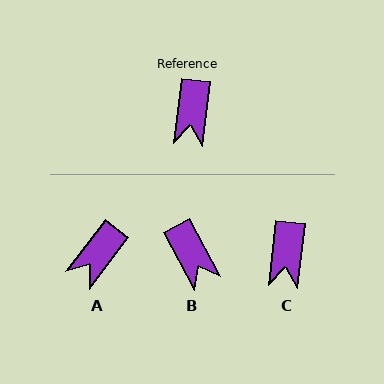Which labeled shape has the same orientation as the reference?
C.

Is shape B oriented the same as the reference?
No, it is off by about 34 degrees.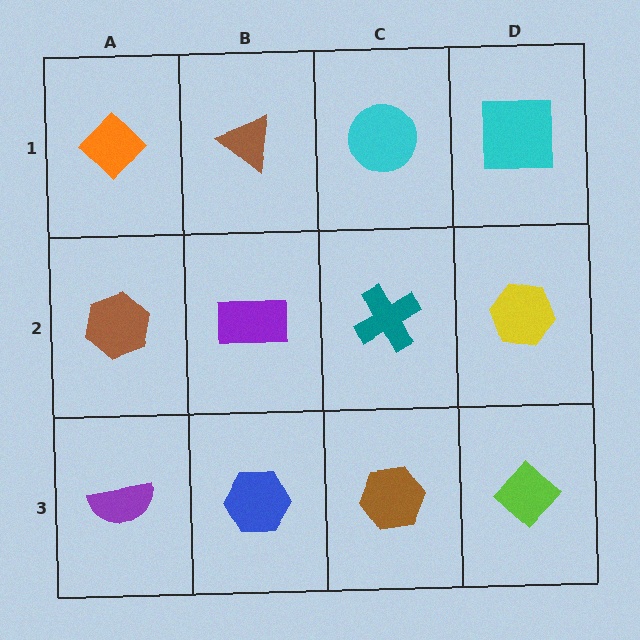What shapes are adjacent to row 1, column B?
A purple rectangle (row 2, column B), an orange diamond (row 1, column A), a cyan circle (row 1, column C).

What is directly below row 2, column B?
A blue hexagon.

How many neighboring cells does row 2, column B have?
4.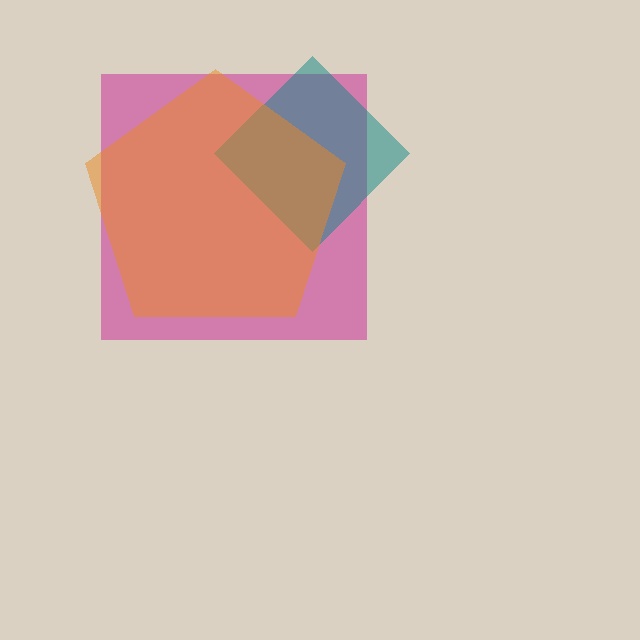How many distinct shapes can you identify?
There are 3 distinct shapes: a magenta square, a teal diamond, an orange pentagon.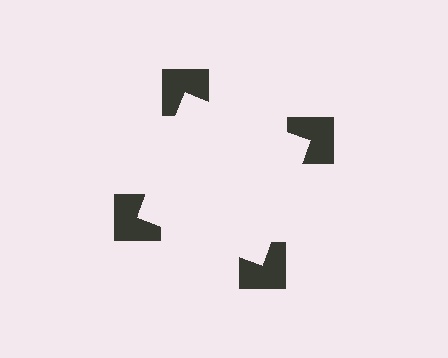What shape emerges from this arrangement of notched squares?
An illusory square — its edges are inferred from the aligned wedge cuts in the notched squares, not physically drawn.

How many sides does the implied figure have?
4 sides.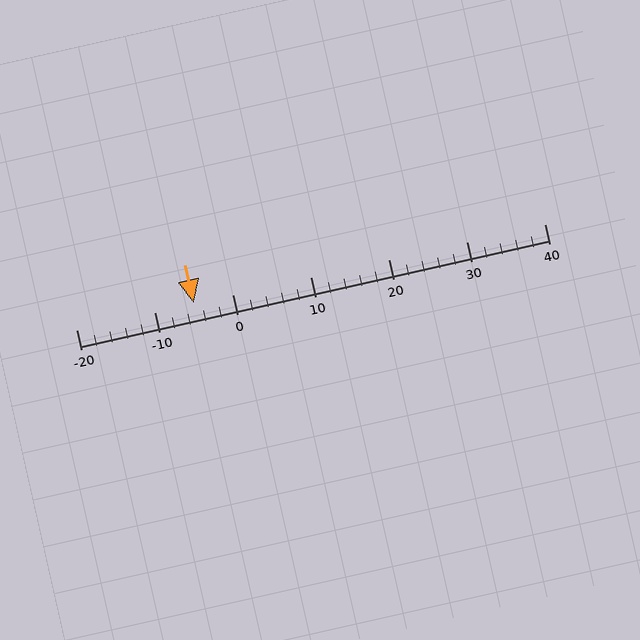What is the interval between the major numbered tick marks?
The major tick marks are spaced 10 units apart.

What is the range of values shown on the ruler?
The ruler shows values from -20 to 40.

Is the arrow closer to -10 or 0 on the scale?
The arrow is closer to 0.